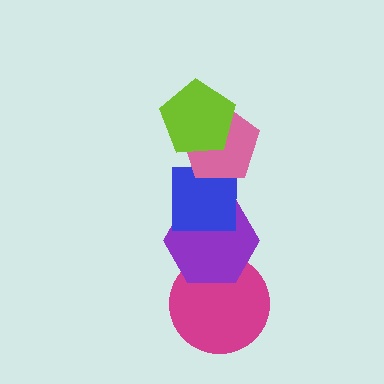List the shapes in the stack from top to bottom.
From top to bottom: the lime pentagon, the pink pentagon, the blue square, the purple hexagon, the magenta circle.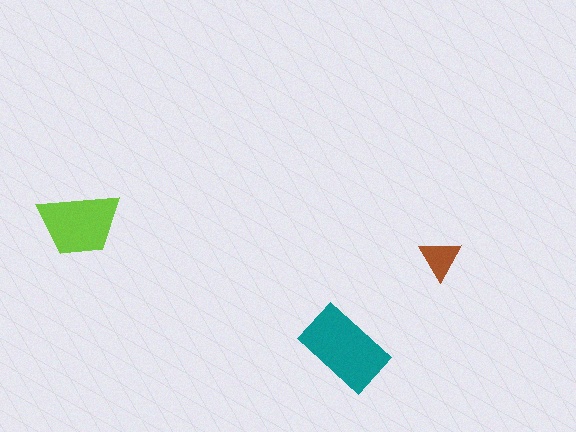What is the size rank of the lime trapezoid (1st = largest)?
2nd.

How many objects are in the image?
There are 3 objects in the image.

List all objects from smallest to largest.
The brown triangle, the lime trapezoid, the teal rectangle.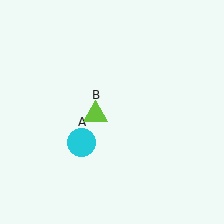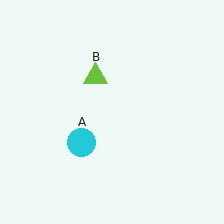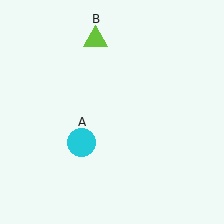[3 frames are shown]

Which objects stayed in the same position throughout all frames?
Cyan circle (object A) remained stationary.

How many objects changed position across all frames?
1 object changed position: lime triangle (object B).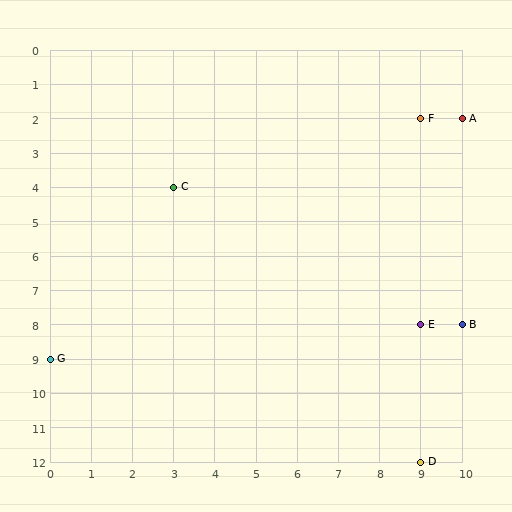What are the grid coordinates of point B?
Point B is at grid coordinates (10, 8).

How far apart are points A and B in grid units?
Points A and B are 6 rows apart.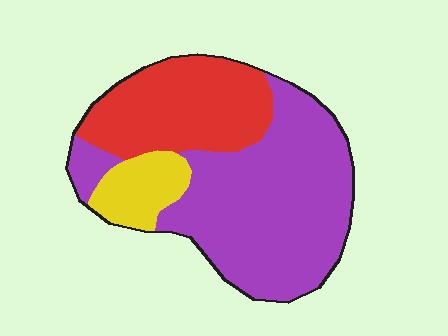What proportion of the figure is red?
Red takes up about one third (1/3) of the figure.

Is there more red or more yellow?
Red.